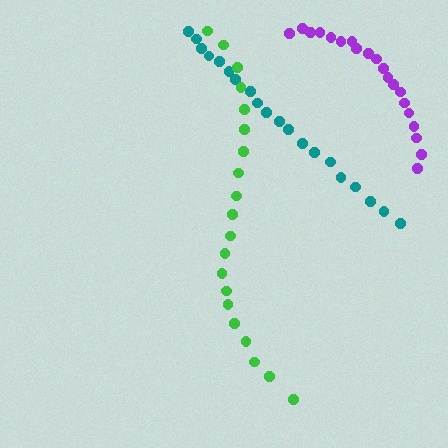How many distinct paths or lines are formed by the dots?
There are 3 distinct paths.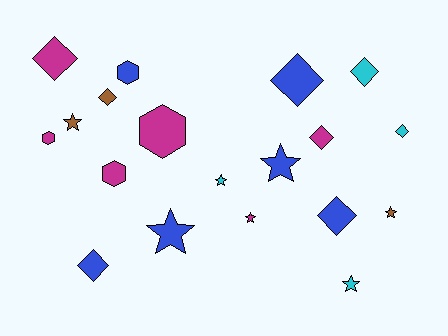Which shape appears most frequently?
Diamond, with 8 objects.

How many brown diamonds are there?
There is 1 brown diamond.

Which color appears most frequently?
Magenta, with 6 objects.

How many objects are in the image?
There are 19 objects.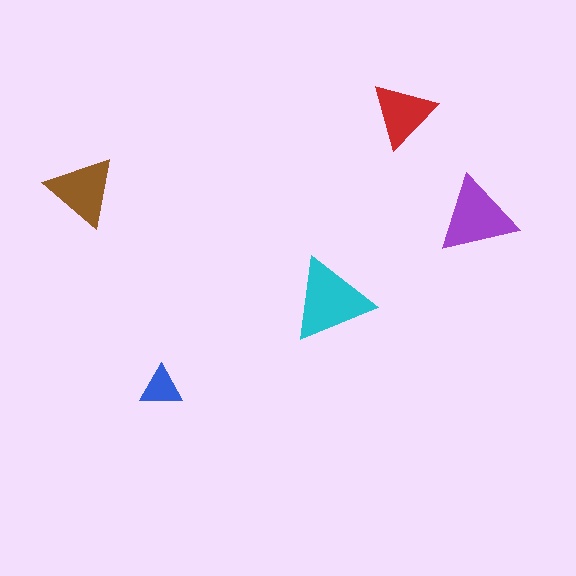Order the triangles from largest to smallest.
the cyan one, the purple one, the brown one, the red one, the blue one.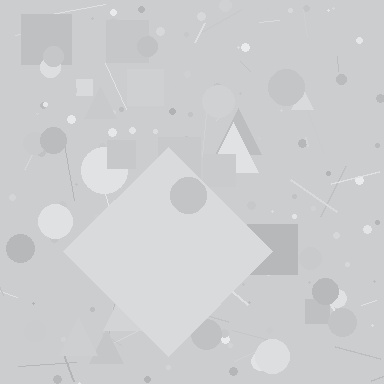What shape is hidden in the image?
A diamond is hidden in the image.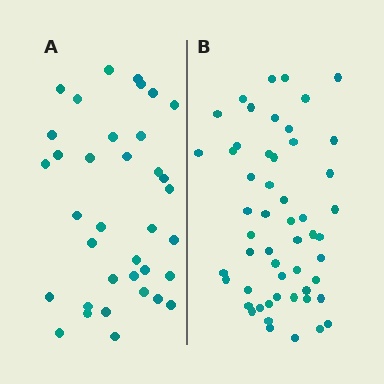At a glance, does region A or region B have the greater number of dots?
Region B (the right region) has more dots.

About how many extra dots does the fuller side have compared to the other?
Region B has approximately 15 more dots than region A.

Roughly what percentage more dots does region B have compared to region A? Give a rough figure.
About 45% more.